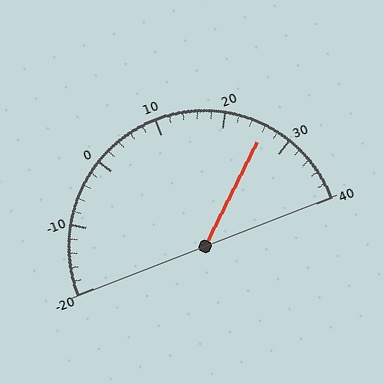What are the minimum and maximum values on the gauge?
The gauge ranges from -20 to 40.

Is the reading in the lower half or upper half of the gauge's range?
The reading is in the upper half of the range (-20 to 40).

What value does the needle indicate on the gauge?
The needle indicates approximately 26.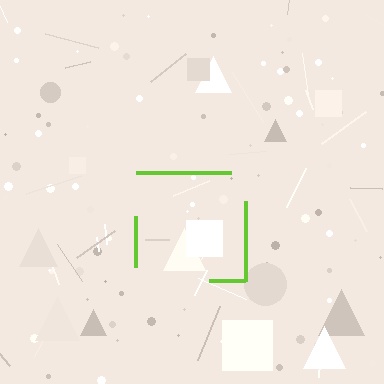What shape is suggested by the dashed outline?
The dashed outline suggests a square.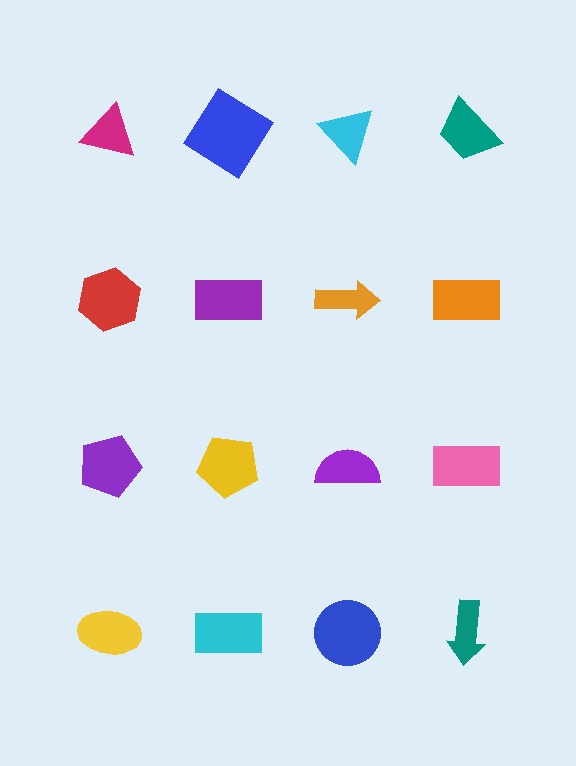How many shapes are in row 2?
4 shapes.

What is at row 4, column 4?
A teal arrow.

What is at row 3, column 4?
A pink rectangle.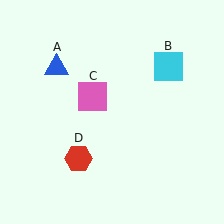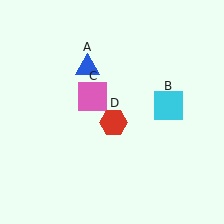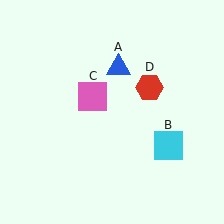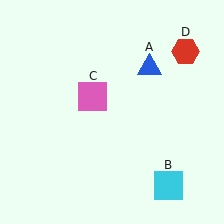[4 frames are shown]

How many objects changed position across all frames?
3 objects changed position: blue triangle (object A), cyan square (object B), red hexagon (object D).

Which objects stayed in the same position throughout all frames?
Pink square (object C) remained stationary.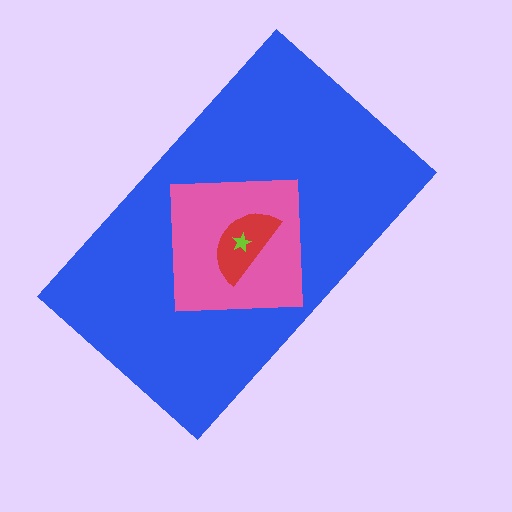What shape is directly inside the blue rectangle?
The pink square.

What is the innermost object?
The lime star.